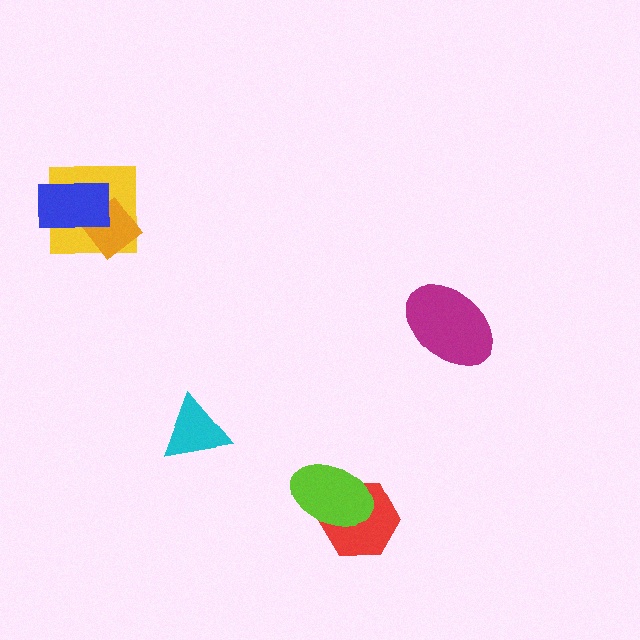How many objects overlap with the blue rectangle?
2 objects overlap with the blue rectangle.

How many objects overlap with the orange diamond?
2 objects overlap with the orange diamond.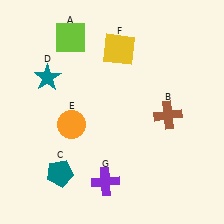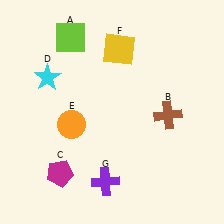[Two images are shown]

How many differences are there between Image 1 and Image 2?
There are 2 differences between the two images.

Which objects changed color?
C changed from teal to magenta. D changed from teal to cyan.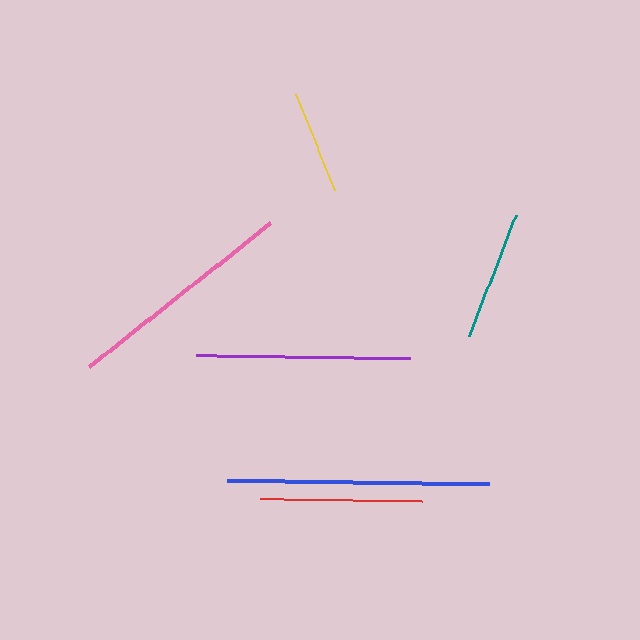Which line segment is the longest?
The blue line is the longest at approximately 262 pixels.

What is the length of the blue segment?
The blue segment is approximately 262 pixels long.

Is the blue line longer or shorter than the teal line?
The blue line is longer than the teal line.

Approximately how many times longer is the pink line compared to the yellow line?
The pink line is approximately 2.2 times the length of the yellow line.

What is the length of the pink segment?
The pink segment is approximately 231 pixels long.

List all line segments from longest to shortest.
From longest to shortest: blue, pink, purple, red, teal, yellow.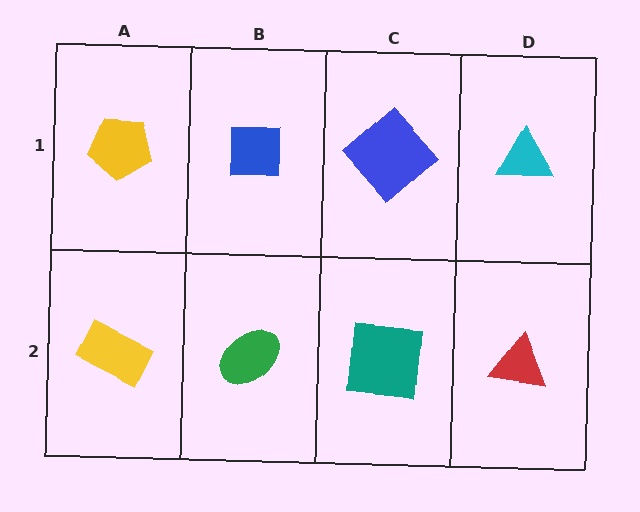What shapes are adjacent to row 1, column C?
A teal square (row 2, column C), a blue square (row 1, column B), a cyan triangle (row 1, column D).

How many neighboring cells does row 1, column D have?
2.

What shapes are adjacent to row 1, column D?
A red triangle (row 2, column D), a blue diamond (row 1, column C).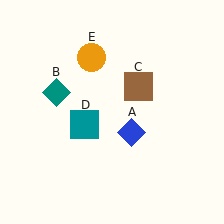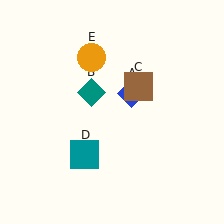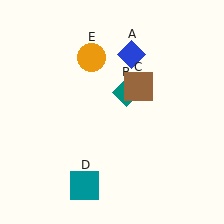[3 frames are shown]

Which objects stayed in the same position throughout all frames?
Brown square (object C) and orange circle (object E) remained stationary.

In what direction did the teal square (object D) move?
The teal square (object D) moved down.